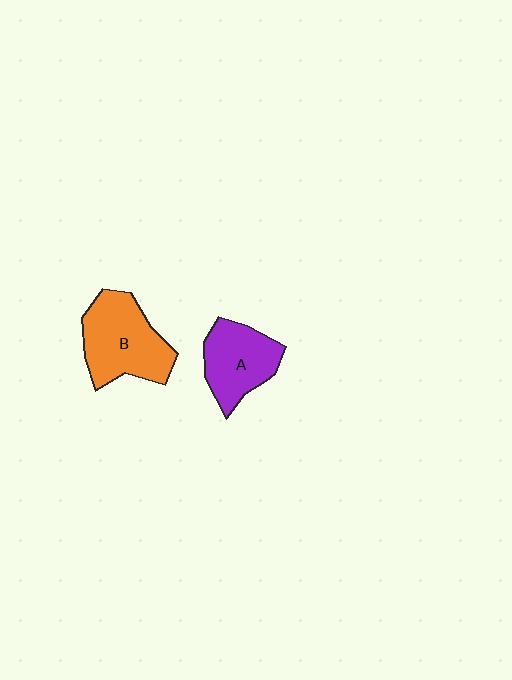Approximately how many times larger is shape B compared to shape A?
Approximately 1.3 times.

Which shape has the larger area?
Shape B (orange).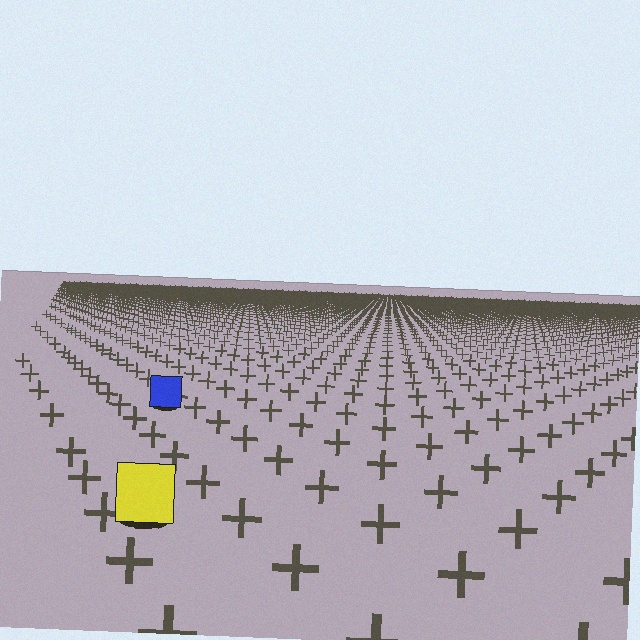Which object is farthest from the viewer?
The blue square is farthest from the viewer. It appears smaller and the ground texture around it is denser.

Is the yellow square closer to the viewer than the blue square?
Yes. The yellow square is closer — you can tell from the texture gradient: the ground texture is coarser near it.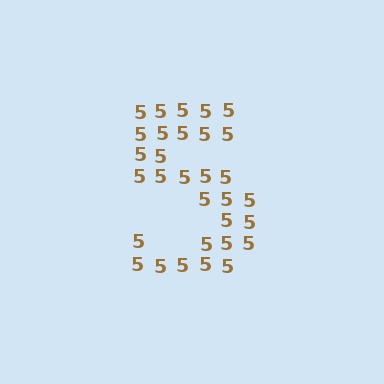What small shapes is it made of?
It is made of small digit 5's.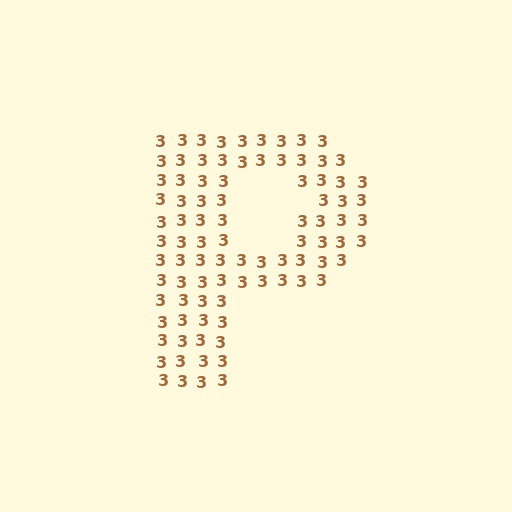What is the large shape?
The large shape is the letter P.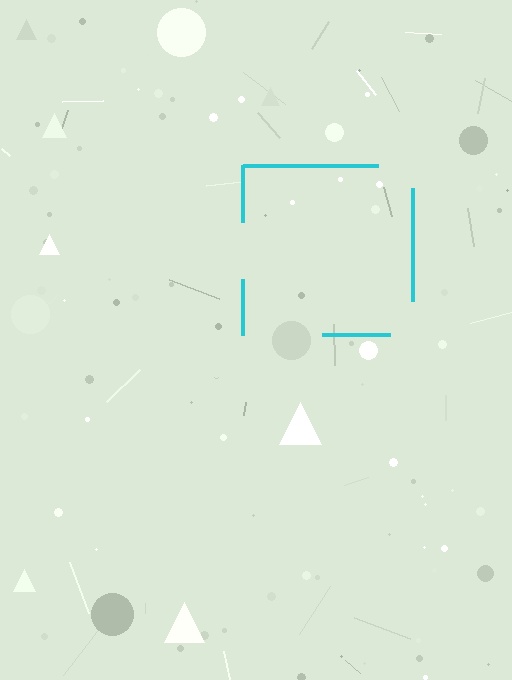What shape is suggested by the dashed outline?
The dashed outline suggests a square.